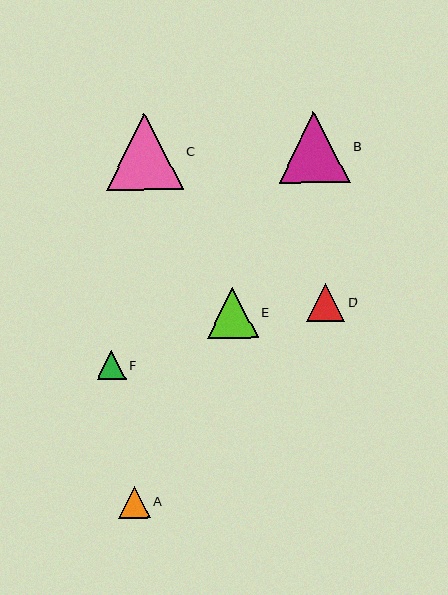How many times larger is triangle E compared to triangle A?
Triangle E is approximately 1.6 times the size of triangle A.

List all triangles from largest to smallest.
From largest to smallest: C, B, E, D, A, F.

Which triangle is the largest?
Triangle C is the largest with a size of approximately 77 pixels.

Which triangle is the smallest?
Triangle F is the smallest with a size of approximately 30 pixels.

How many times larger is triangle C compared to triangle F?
Triangle C is approximately 2.6 times the size of triangle F.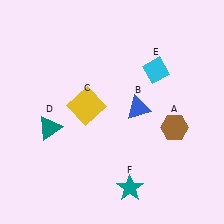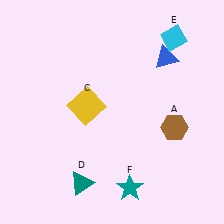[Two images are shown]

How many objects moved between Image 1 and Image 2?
3 objects moved between the two images.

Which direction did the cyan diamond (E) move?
The cyan diamond (E) moved up.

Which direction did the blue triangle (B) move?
The blue triangle (B) moved up.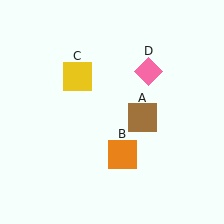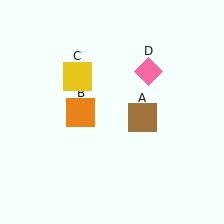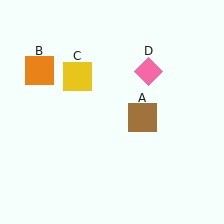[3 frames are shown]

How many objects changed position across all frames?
1 object changed position: orange square (object B).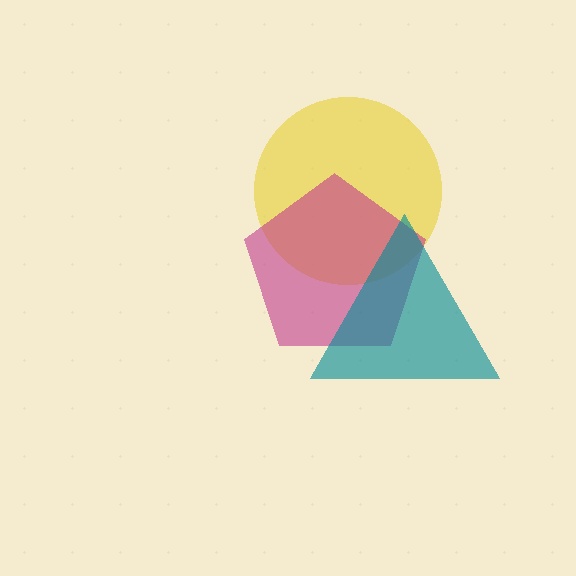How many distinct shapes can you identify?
There are 3 distinct shapes: a yellow circle, a magenta pentagon, a teal triangle.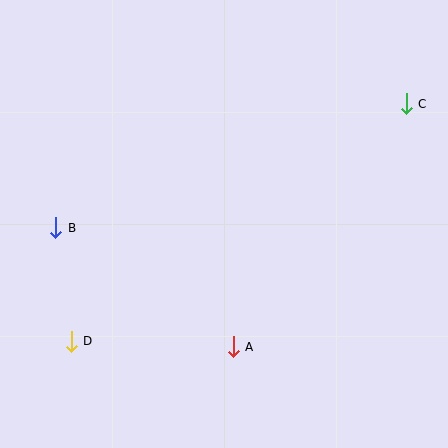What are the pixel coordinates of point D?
Point D is at (71, 341).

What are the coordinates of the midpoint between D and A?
The midpoint between D and A is at (152, 344).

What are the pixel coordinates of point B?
Point B is at (56, 228).